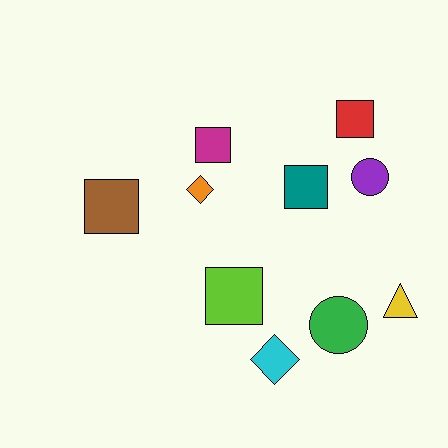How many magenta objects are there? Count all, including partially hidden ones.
There is 1 magenta object.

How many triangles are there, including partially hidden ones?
There is 1 triangle.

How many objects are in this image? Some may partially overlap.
There are 10 objects.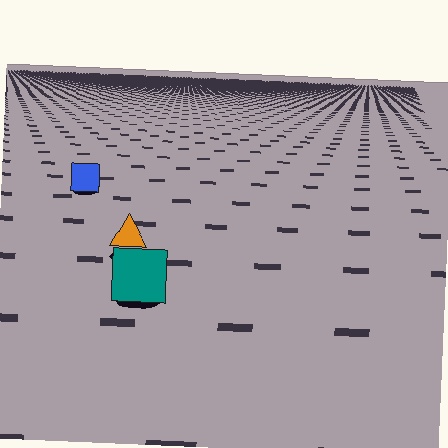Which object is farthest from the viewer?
The blue square is farthest from the viewer. It appears smaller and the ground texture around it is denser.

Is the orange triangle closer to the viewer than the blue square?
Yes. The orange triangle is closer — you can tell from the texture gradient: the ground texture is coarser near it.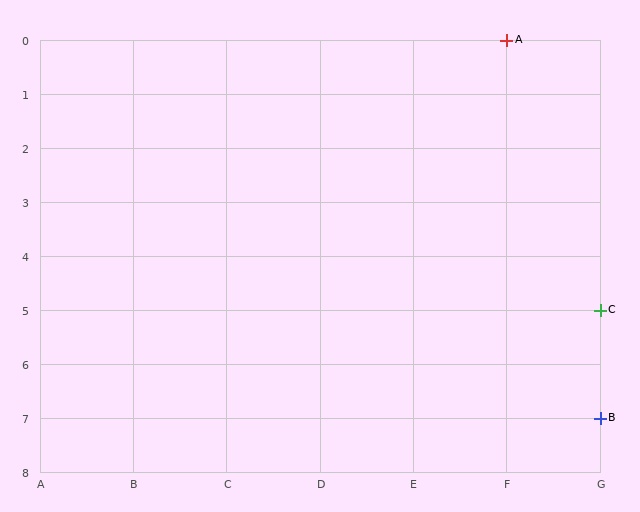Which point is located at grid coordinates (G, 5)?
Point C is at (G, 5).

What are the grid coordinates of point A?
Point A is at grid coordinates (F, 0).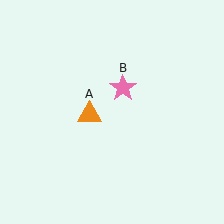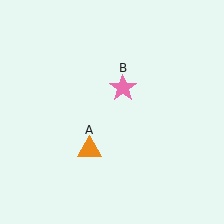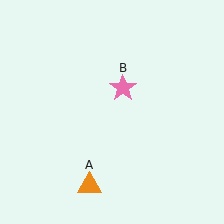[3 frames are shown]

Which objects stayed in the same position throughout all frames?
Pink star (object B) remained stationary.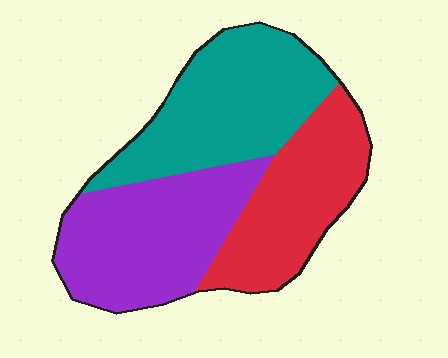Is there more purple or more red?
Purple.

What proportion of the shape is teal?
Teal takes up about three eighths (3/8) of the shape.